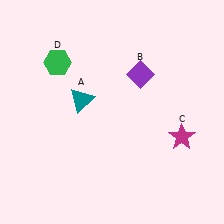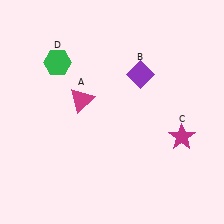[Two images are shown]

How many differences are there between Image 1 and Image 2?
There is 1 difference between the two images.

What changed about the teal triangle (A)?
In Image 1, A is teal. In Image 2, it changed to magenta.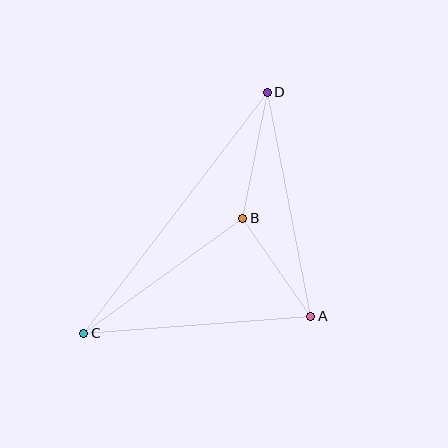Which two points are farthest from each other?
Points C and D are farthest from each other.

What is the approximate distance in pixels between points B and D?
The distance between B and D is approximately 128 pixels.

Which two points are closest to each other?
Points A and B are closest to each other.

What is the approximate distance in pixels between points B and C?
The distance between B and C is approximately 196 pixels.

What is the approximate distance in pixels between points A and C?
The distance between A and C is approximately 227 pixels.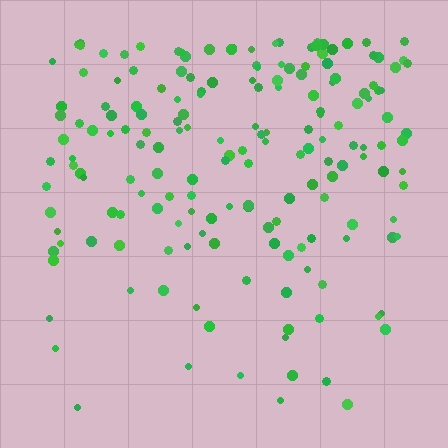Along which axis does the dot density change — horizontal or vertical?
Vertical.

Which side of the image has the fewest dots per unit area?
The bottom.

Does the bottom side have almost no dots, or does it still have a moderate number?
Still a moderate number, just noticeably fewer than the top.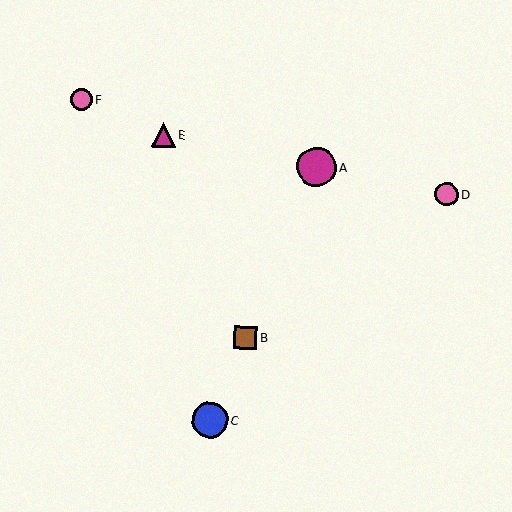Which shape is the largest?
The magenta circle (labeled A) is the largest.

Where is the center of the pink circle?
The center of the pink circle is at (82, 99).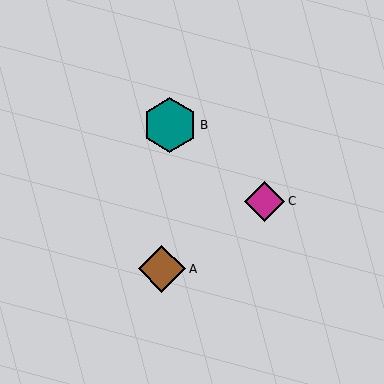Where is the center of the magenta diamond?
The center of the magenta diamond is at (265, 201).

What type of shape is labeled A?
Shape A is a brown diamond.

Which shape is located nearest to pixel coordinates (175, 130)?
The teal hexagon (labeled B) at (170, 125) is nearest to that location.